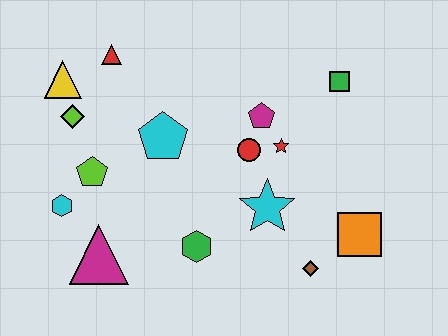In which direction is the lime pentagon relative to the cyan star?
The lime pentagon is to the left of the cyan star.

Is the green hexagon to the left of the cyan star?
Yes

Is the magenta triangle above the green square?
No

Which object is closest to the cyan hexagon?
The lime pentagon is closest to the cyan hexagon.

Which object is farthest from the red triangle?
The orange square is farthest from the red triangle.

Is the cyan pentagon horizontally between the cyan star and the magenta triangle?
Yes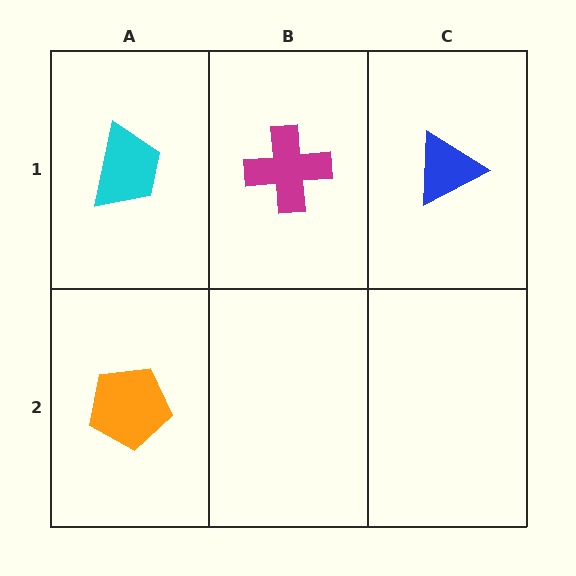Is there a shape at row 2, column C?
No, that cell is empty.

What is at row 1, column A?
A cyan trapezoid.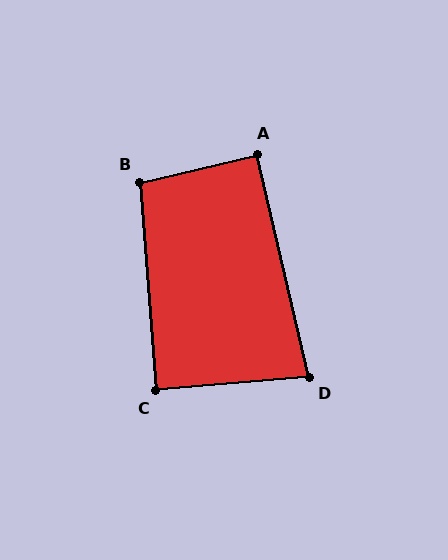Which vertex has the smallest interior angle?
D, at approximately 82 degrees.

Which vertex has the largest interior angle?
B, at approximately 98 degrees.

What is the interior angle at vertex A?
Approximately 90 degrees (approximately right).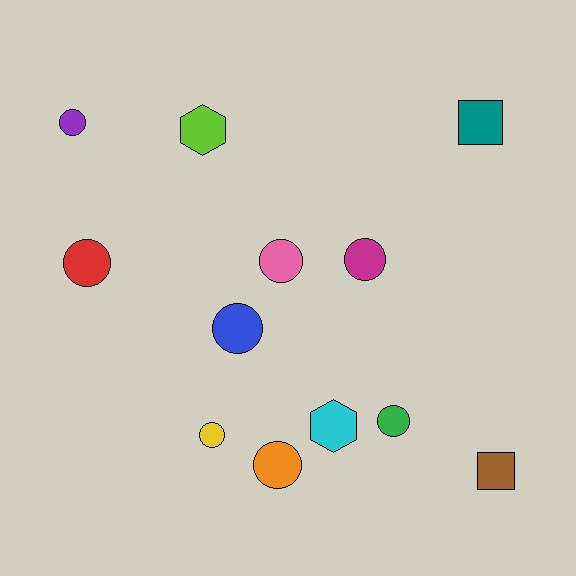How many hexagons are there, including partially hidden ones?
There are 2 hexagons.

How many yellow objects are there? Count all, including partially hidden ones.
There is 1 yellow object.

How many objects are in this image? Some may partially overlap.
There are 12 objects.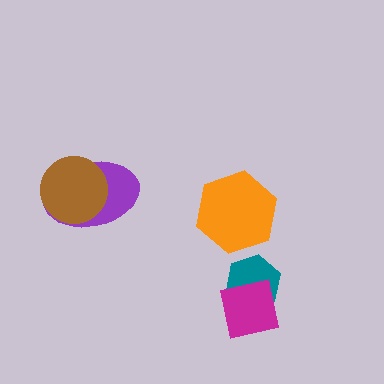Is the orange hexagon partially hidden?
No, no other shape covers it.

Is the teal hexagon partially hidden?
Yes, it is partially covered by another shape.